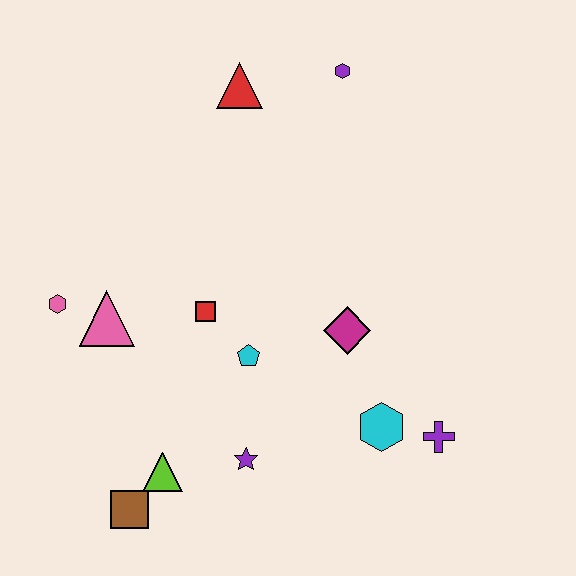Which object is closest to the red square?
The cyan pentagon is closest to the red square.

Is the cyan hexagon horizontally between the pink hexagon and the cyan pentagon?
No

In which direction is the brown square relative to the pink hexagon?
The brown square is below the pink hexagon.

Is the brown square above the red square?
No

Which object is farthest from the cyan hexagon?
The red triangle is farthest from the cyan hexagon.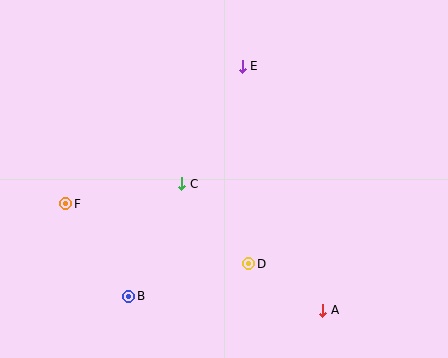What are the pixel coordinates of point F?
Point F is at (66, 204).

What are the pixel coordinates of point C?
Point C is at (181, 184).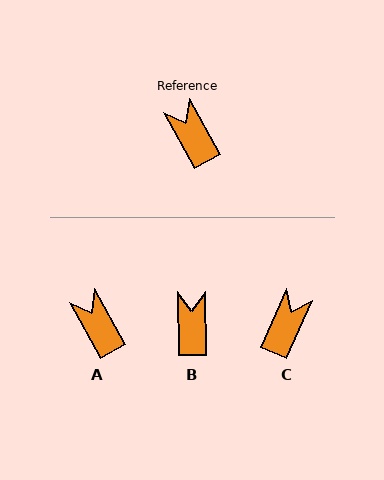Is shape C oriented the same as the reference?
No, it is off by about 53 degrees.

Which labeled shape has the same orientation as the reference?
A.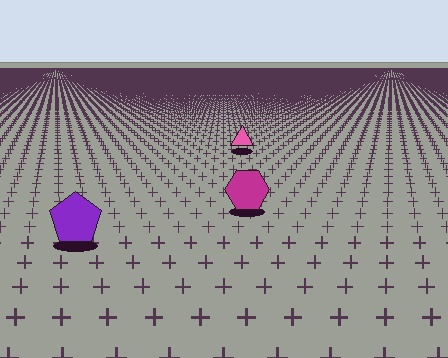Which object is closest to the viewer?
The purple pentagon is closest. The texture marks near it are larger and more spread out.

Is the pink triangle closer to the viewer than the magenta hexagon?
No. The magenta hexagon is closer — you can tell from the texture gradient: the ground texture is coarser near it.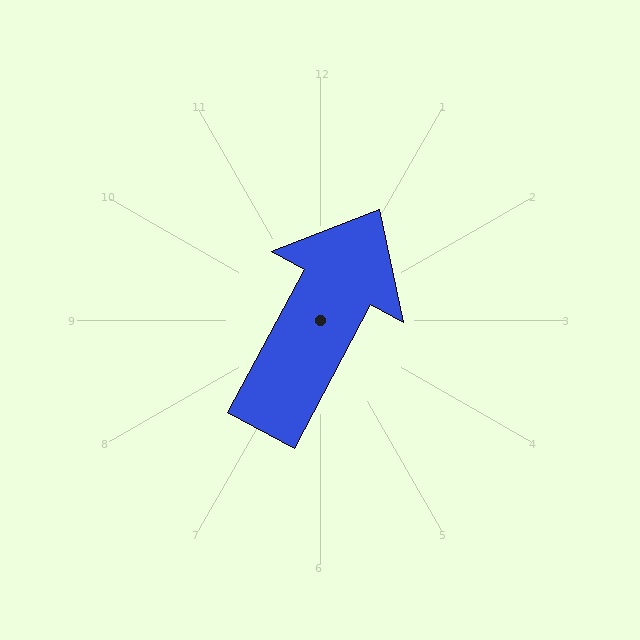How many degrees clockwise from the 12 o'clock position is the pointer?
Approximately 28 degrees.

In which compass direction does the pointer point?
Northeast.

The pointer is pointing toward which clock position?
Roughly 1 o'clock.